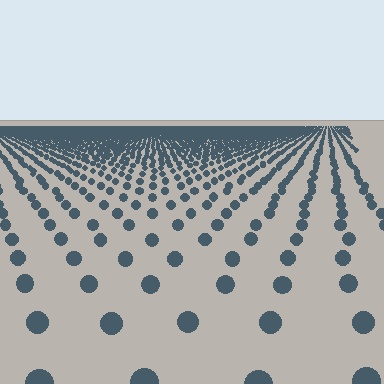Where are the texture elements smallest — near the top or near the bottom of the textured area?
Near the top.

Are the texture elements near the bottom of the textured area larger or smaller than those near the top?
Larger. Near the bottom, elements are closer to the viewer and appear at a bigger on-screen size.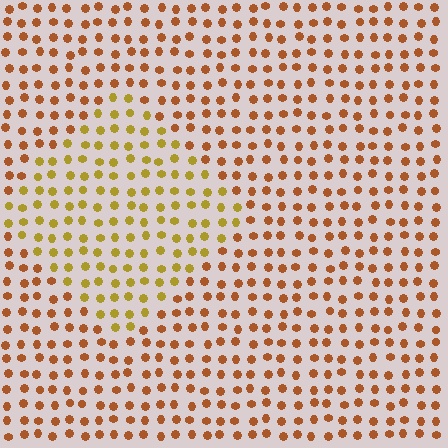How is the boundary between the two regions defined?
The boundary is defined purely by a slight shift in hue (about 31 degrees). Spacing, size, and orientation are identical on both sides.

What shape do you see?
I see a diamond.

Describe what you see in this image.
The image is filled with small brown elements in a uniform arrangement. A diamond-shaped region is visible where the elements are tinted to a slightly different hue, forming a subtle color boundary.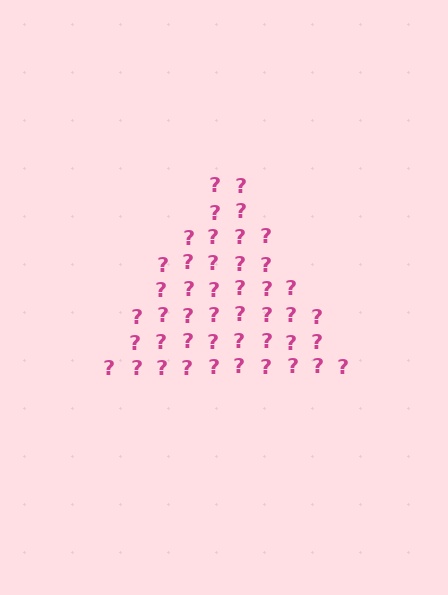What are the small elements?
The small elements are question marks.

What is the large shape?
The large shape is a triangle.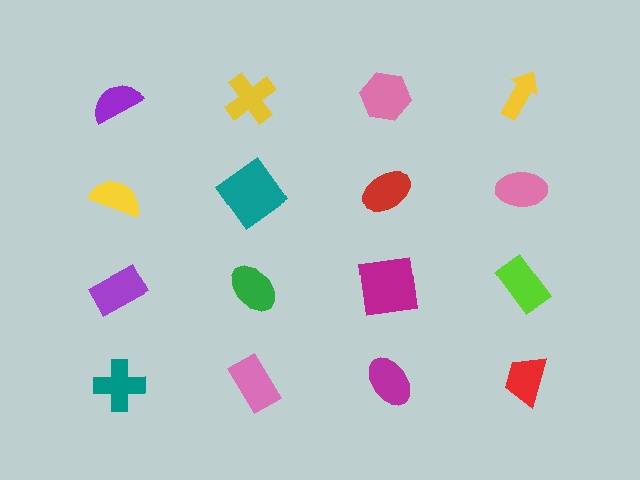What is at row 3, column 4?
A lime rectangle.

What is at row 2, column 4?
A pink ellipse.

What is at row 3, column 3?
A magenta square.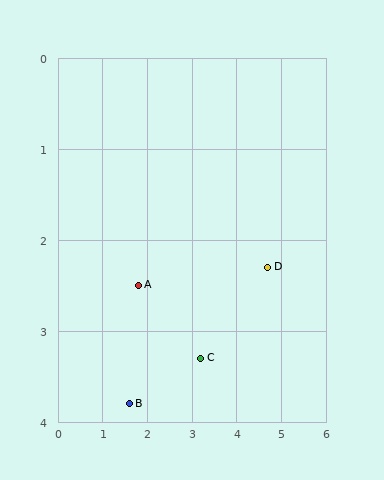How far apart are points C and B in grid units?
Points C and B are about 1.7 grid units apart.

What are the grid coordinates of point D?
Point D is at approximately (4.7, 2.3).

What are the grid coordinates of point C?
Point C is at approximately (3.2, 3.3).